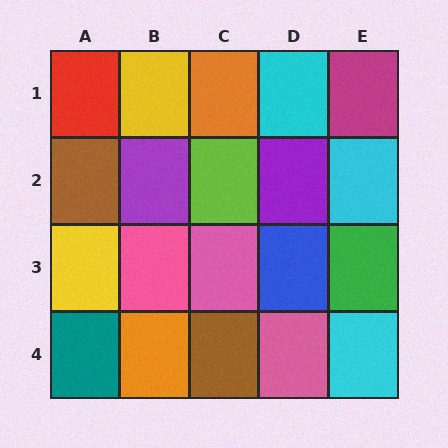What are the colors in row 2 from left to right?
Brown, purple, lime, purple, cyan.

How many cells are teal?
1 cell is teal.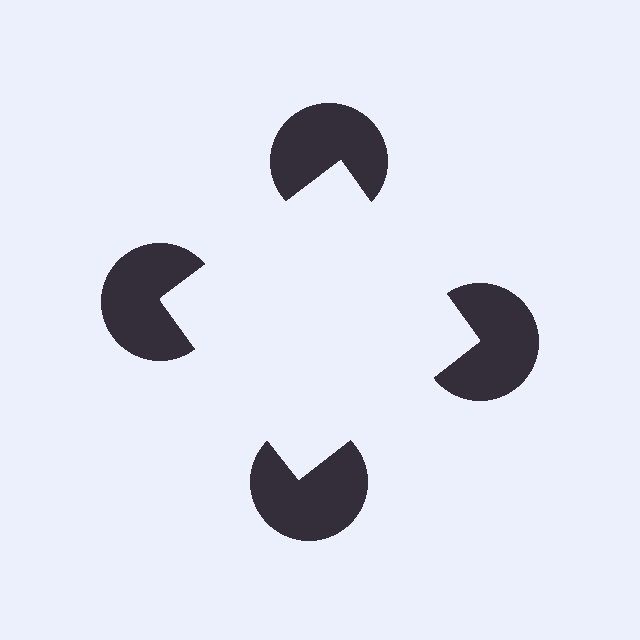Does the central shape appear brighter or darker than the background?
It typically appears slightly brighter than the background, even though no actual brightness change is drawn.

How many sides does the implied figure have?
4 sides.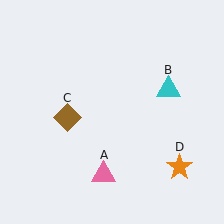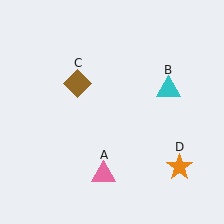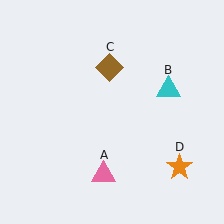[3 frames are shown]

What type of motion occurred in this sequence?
The brown diamond (object C) rotated clockwise around the center of the scene.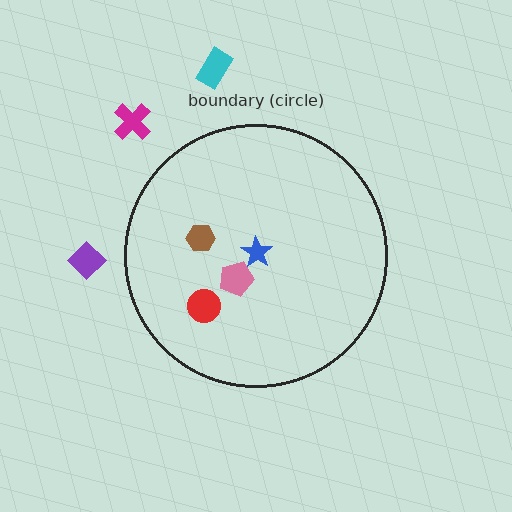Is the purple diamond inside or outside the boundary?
Outside.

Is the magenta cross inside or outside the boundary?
Outside.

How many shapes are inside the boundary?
4 inside, 3 outside.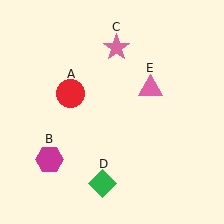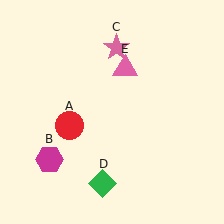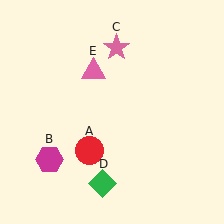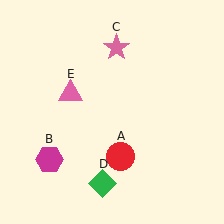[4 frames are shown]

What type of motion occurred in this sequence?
The red circle (object A), pink triangle (object E) rotated counterclockwise around the center of the scene.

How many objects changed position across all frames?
2 objects changed position: red circle (object A), pink triangle (object E).